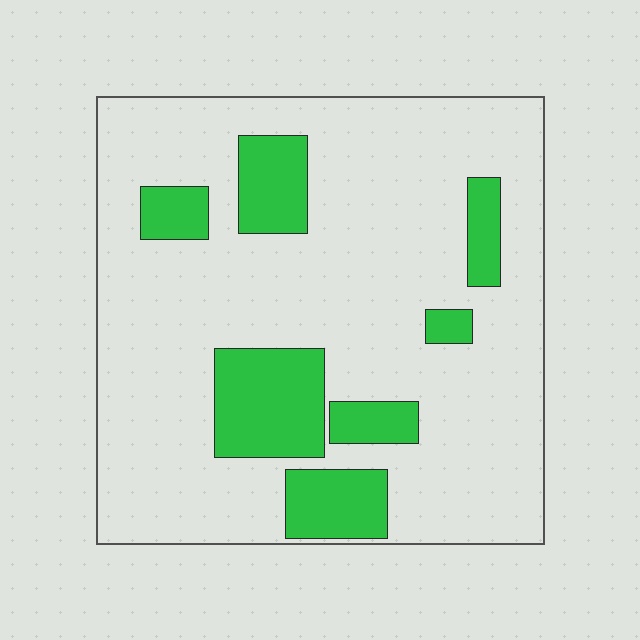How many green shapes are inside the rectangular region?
7.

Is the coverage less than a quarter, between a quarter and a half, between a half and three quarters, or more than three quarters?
Less than a quarter.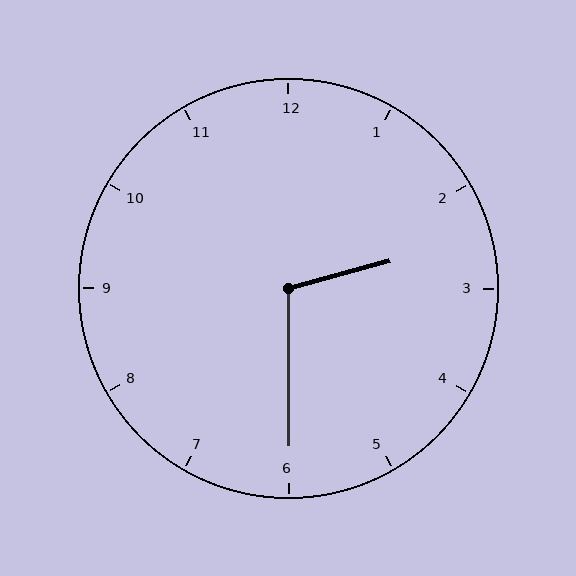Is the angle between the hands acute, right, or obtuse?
It is obtuse.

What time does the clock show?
2:30.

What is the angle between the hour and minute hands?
Approximately 105 degrees.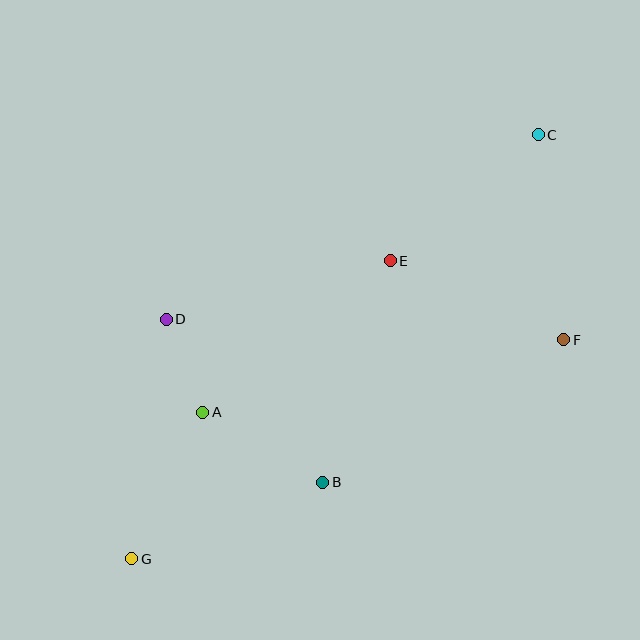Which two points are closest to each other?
Points A and D are closest to each other.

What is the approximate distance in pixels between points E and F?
The distance between E and F is approximately 191 pixels.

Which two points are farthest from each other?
Points C and G are farthest from each other.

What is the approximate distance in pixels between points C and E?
The distance between C and E is approximately 194 pixels.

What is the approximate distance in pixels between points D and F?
The distance between D and F is approximately 398 pixels.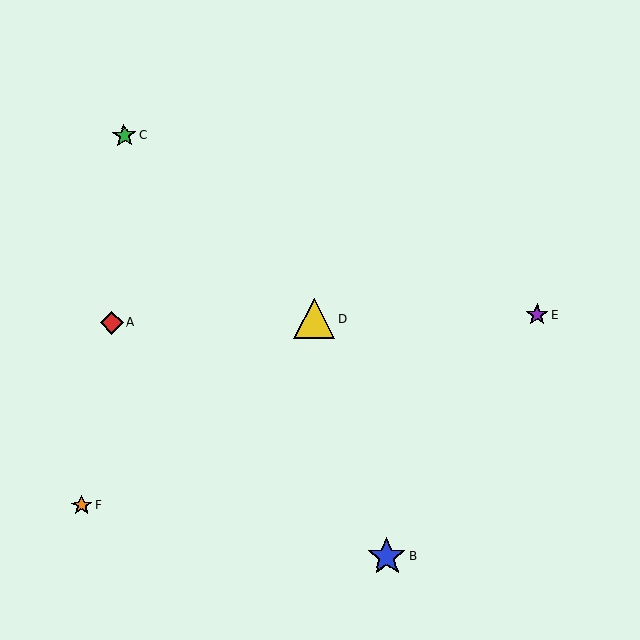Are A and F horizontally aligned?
No, A is at y≈322 and F is at y≈506.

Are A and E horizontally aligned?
Yes, both are at y≈322.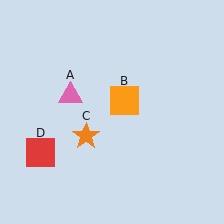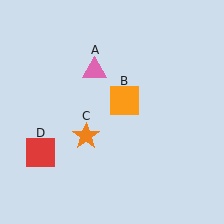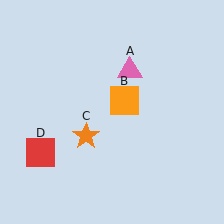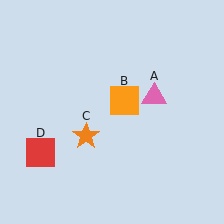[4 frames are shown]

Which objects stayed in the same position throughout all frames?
Orange square (object B) and orange star (object C) and red square (object D) remained stationary.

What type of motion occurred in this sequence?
The pink triangle (object A) rotated clockwise around the center of the scene.